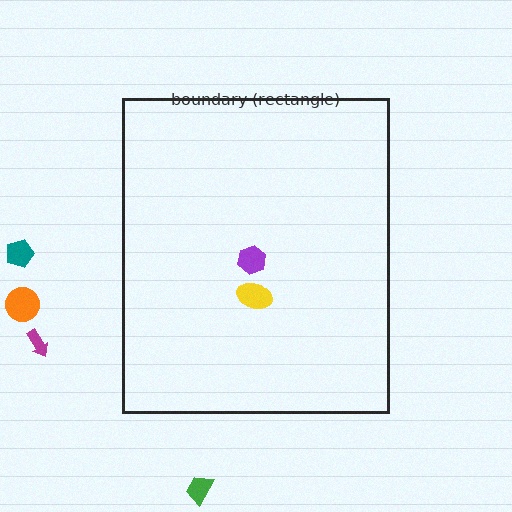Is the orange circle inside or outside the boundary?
Outside.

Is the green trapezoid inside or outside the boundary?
Outside.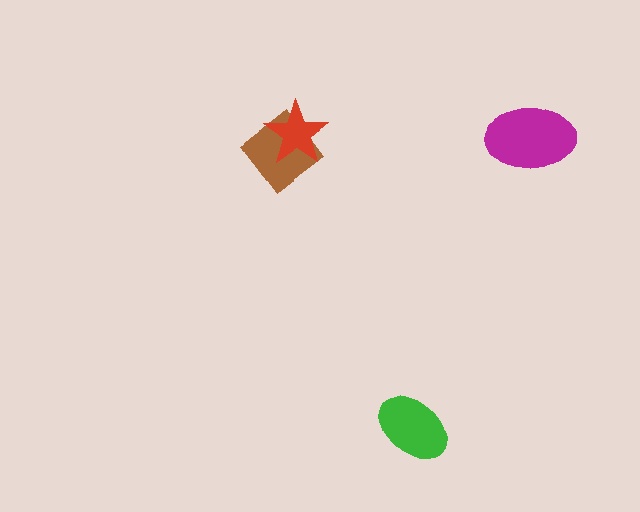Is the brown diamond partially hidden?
Yes, it is partially covered by another shape.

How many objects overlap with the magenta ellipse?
0 objects overlap with the magenta ellipse.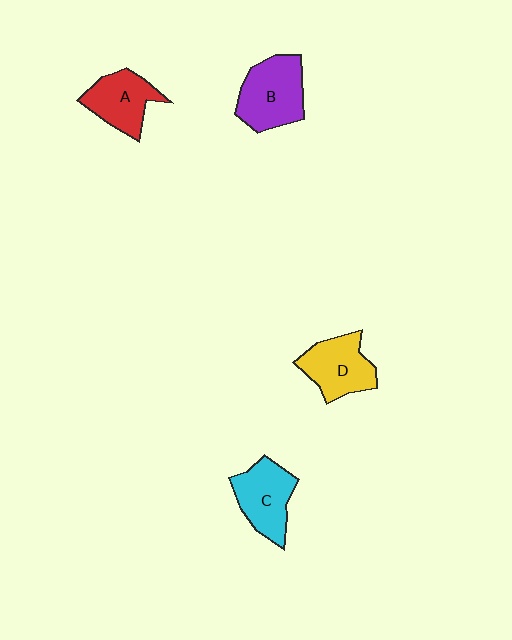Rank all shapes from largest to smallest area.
From largest to smallest: B (purple), C (cyan), D (yellow), A (red).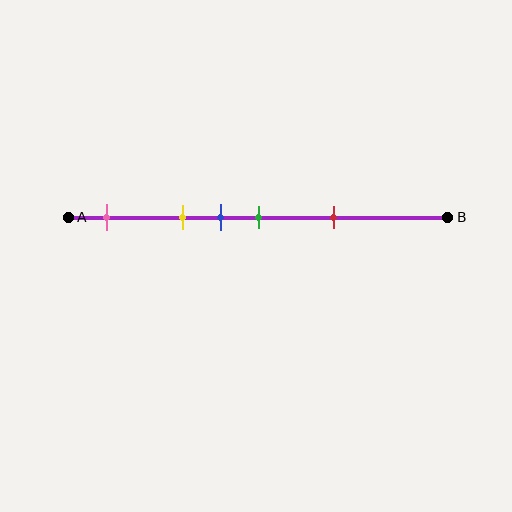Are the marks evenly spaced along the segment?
No, the marks are not evenly spaced.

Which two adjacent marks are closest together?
The blue and green marks are the closest adjacent pair.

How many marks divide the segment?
There are 5 marks dividing the segment.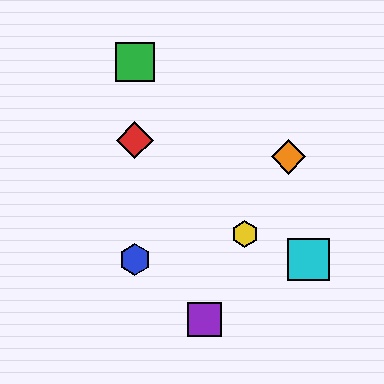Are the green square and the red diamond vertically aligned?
Yes, both are at x≈135.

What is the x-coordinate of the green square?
The green square is at x≈135.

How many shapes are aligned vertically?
3 shapes (the red diamond, the blue hexagon, the green square) are aligned vertically.